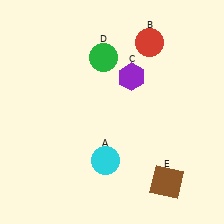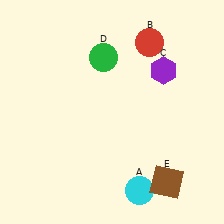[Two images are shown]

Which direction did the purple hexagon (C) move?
The purple hexagon (C) moved right.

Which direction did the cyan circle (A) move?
The cyan circle (A) moved right.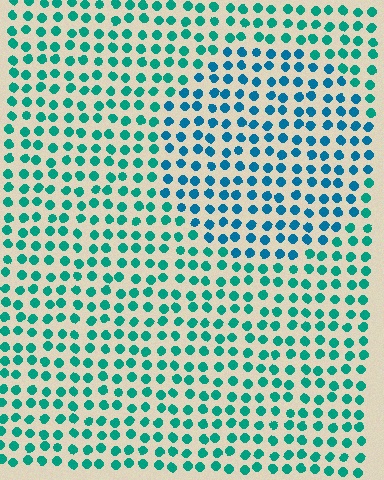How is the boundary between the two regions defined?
The boundary is defined purely by a slight shift in hue (about 28 degrees). Spacing, size, and orientation are identical on both sides.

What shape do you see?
I see a circle.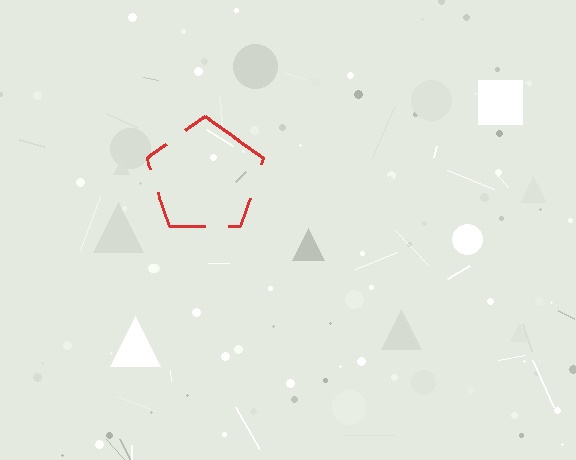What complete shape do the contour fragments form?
The contour fragments form a pentagon.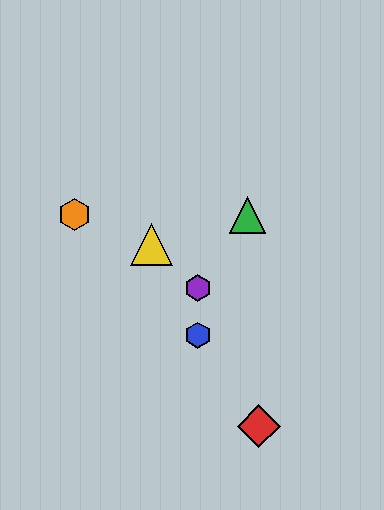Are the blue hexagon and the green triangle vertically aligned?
No, the blue hexagon is at x≈198 and the green triangle is at x≈247.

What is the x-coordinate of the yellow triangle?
The yellow triangle is at x≈152.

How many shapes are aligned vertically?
2 shapes (the blue hexagon, the purple hexagon) are aligned vertically.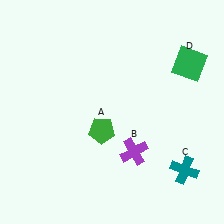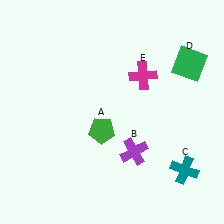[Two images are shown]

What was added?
A magenta cross (E) was added in Image 2.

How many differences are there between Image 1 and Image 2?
There is 1 difference between the two images.